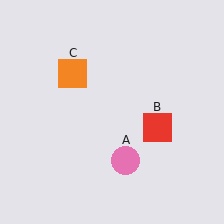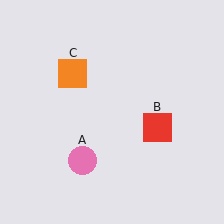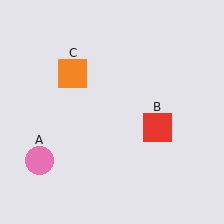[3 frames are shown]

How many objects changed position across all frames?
1 object changed position: pink circle (object A).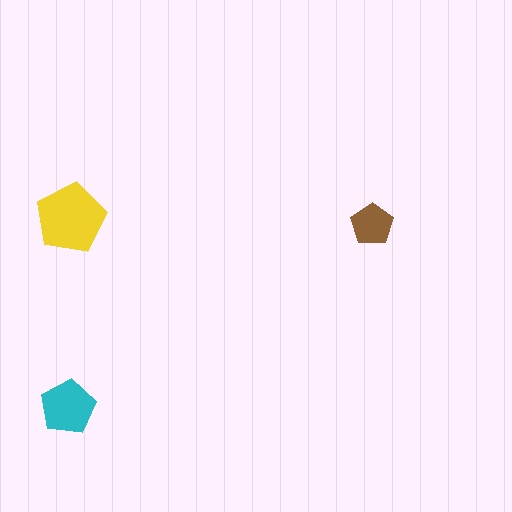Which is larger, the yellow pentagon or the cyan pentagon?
The yellow one.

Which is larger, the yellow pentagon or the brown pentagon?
The yellow one.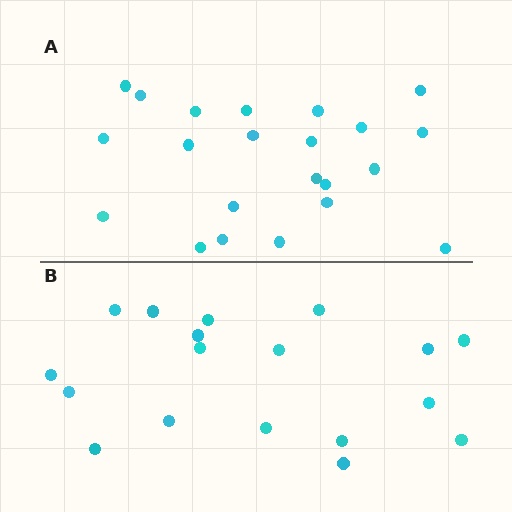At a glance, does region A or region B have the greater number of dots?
Region A (the top region) has more dots.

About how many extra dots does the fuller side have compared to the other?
Region A has about 4 more dots than region B.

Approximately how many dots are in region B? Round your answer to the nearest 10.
About 20 dots. (The exact count is 18, which rounds to 20.)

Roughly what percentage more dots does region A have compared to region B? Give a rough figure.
About 20% more.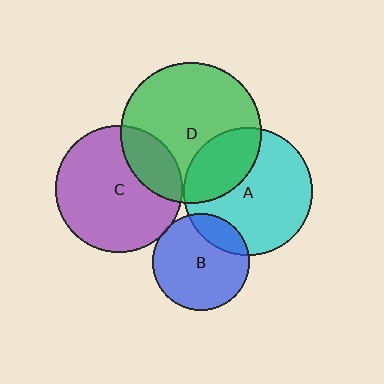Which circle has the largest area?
Circle D (green).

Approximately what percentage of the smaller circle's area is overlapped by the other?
Approximately 5%.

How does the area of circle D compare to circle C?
Approximately 1.2 times.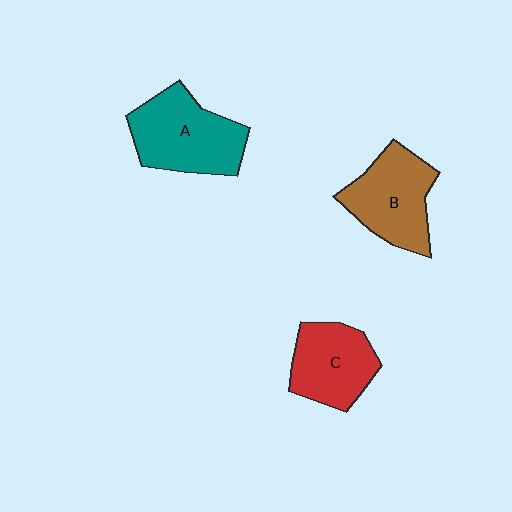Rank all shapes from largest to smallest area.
From largest to smallest: A (teal), B (brown), C (red).